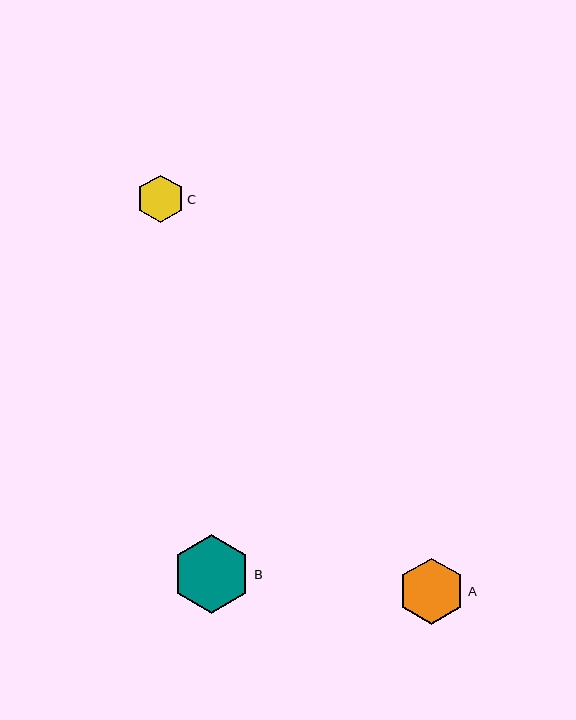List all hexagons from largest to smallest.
From largest to smallest: B, A, C.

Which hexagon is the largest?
Hexagon B is the largest with a size of approximately 79 pixels.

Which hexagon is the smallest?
Hexagon C is the smallest with a size of approximately 47 pixels.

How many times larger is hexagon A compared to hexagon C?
Hexagon A is approximately 1.4 times the size of hexagon C.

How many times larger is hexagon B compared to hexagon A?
Hexagon B is approximately 1.2 times the size of hexagon A.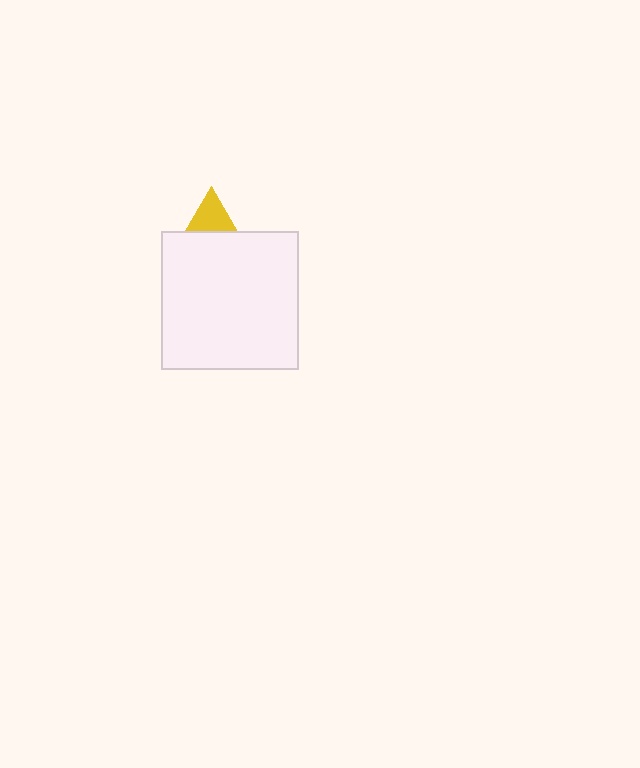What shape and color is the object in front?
The object in front is a white square.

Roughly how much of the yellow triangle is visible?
A small part of it is visible (roughly 31%).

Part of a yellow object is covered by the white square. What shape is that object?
It is a triangle.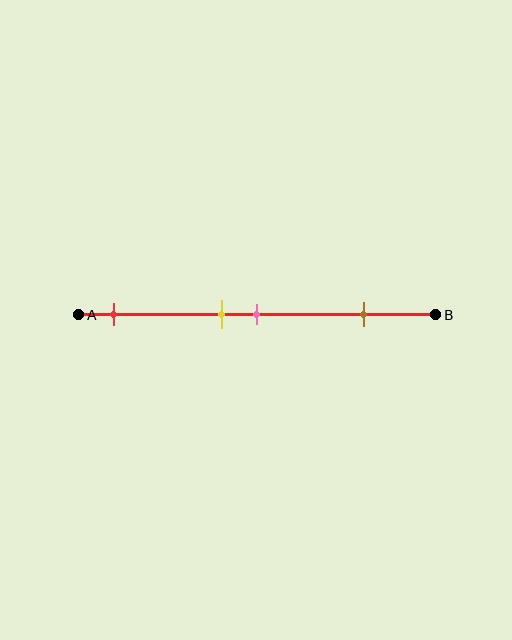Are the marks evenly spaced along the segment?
No, the marks are not evenly spaced.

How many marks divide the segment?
There are 4 marks dividing the segment.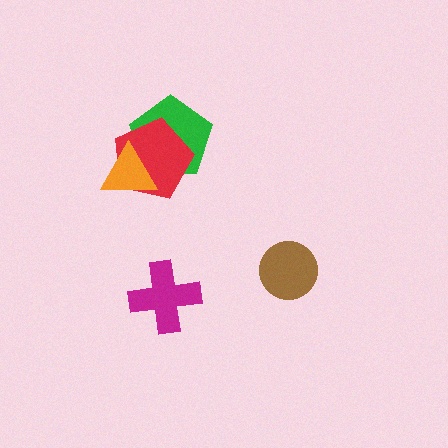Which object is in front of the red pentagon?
The orange triangle is in front of the red pentagon.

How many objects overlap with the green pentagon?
2 objects overlap with the green pentagon.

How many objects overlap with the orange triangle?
2 objects overlap with the orange triangle.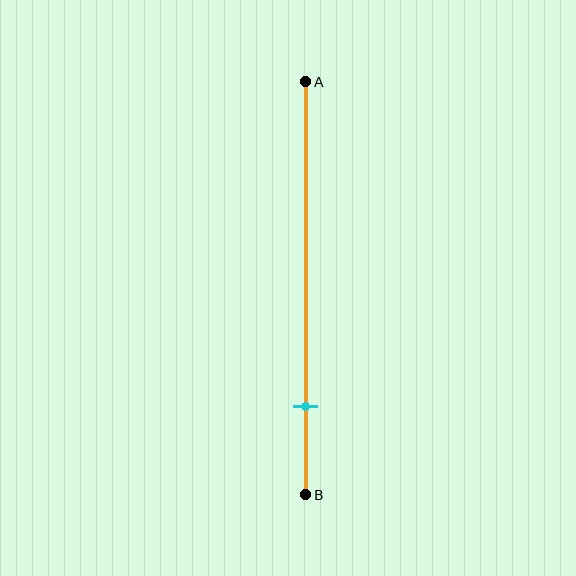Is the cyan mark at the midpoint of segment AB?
No, the mark is at about 80% from A, not at the 50% midpoint.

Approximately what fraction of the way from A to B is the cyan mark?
The cyan mark is approximately 80% of the way from A to B.